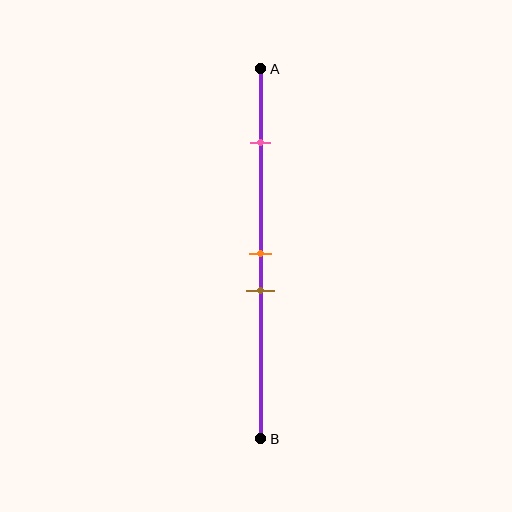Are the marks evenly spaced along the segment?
No, the marks are not evenly spaced.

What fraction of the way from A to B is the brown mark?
The brown mark is approximately 60% (0.6) of the way from A to B.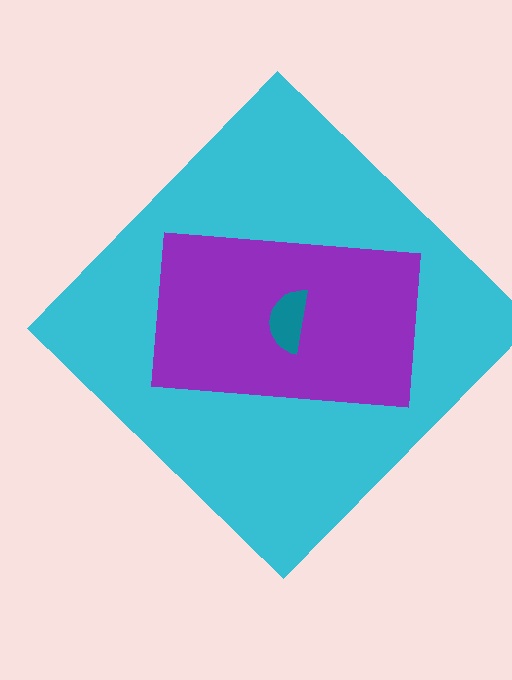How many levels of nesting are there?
3.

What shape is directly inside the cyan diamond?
The purple rectangle.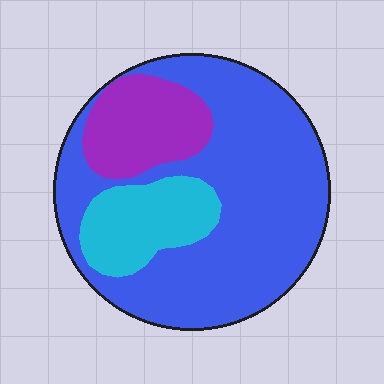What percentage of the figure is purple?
Purple covers 17% of the figure.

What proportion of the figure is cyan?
Cyan covers about 15% of the figure.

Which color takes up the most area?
Blue, at roughly 65%.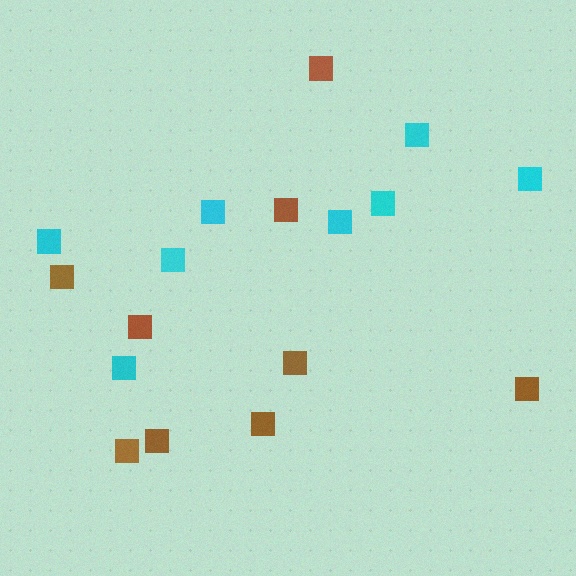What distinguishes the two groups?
There are 2 groups: one group of cyan squares (8) and one group of brown squares (9).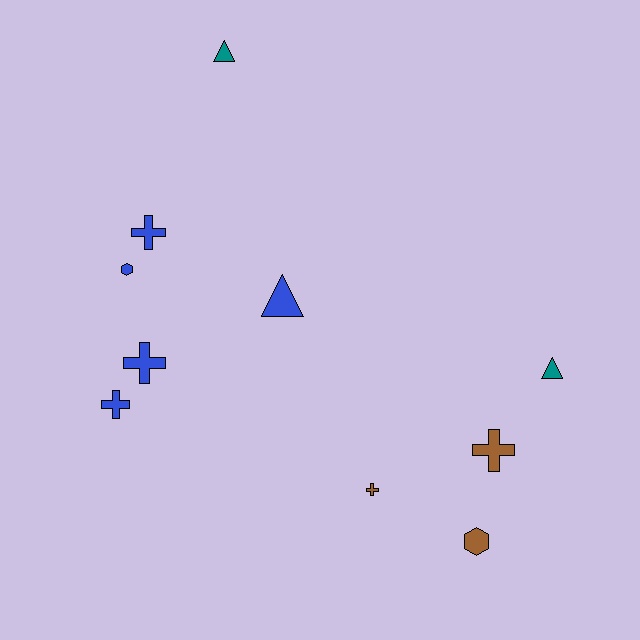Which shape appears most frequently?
Cross, with 5 objects.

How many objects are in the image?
There are 10 objects.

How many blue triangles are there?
There is 1 blue triangle.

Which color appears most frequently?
Blue, with 5 objects.